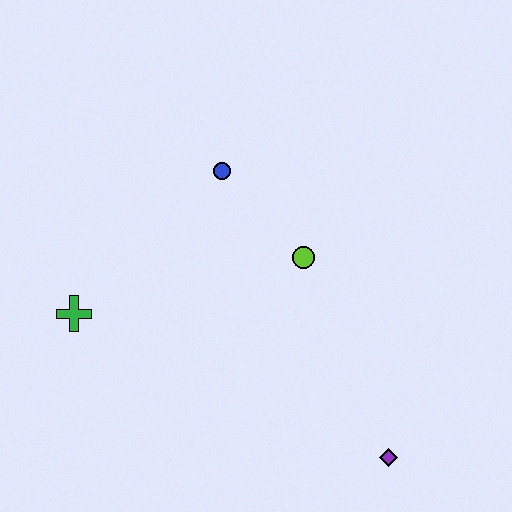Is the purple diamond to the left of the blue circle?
No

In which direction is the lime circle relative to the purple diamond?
The lime circle is above the purple diamond.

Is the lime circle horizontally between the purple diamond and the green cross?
Yes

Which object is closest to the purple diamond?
The lime circle is closest to the purple diamond.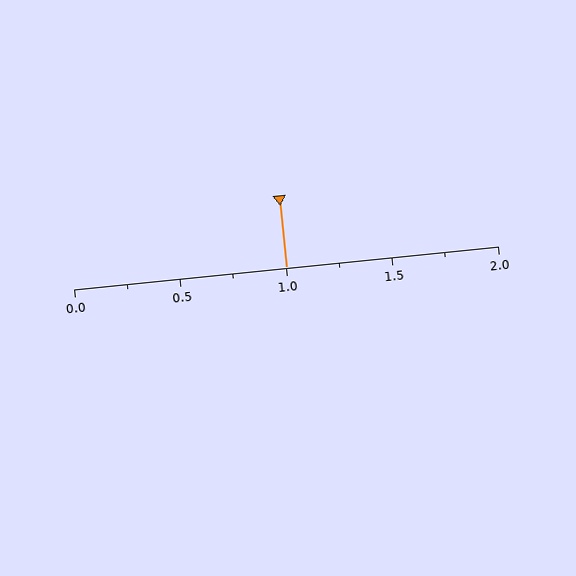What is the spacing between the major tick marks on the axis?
The major ticks are spaced 0.5 apart.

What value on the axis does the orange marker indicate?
The marker indicates approximately 1.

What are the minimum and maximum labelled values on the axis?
The axis runs from 0.0 to 2.0.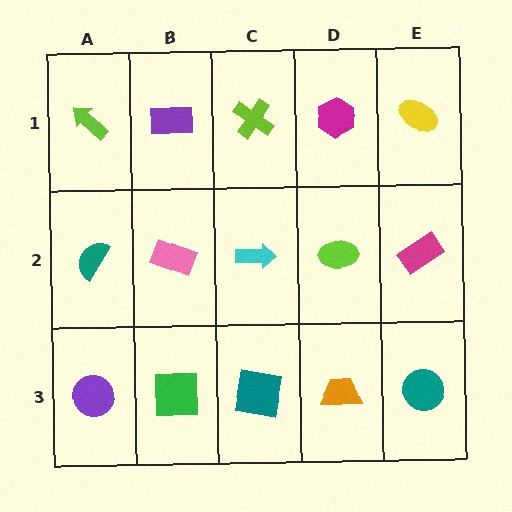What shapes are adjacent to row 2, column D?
A magenta hexagon (row 1, column D), an orange trapezoid (row 3, column D), a cyan arrow (row 2, column C), a magenta rectangle (row 2, column E).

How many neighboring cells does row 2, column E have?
3.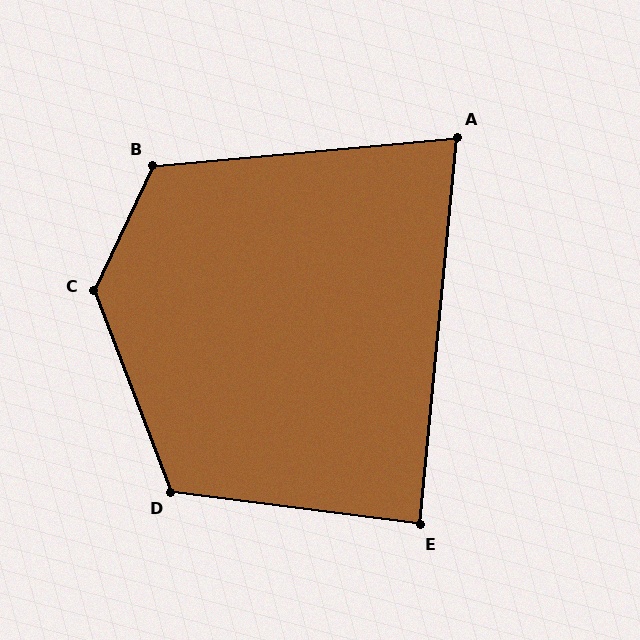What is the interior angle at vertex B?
Approximately 120 degrees (obtuse).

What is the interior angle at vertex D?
Approximately 118 degrees (obtuse).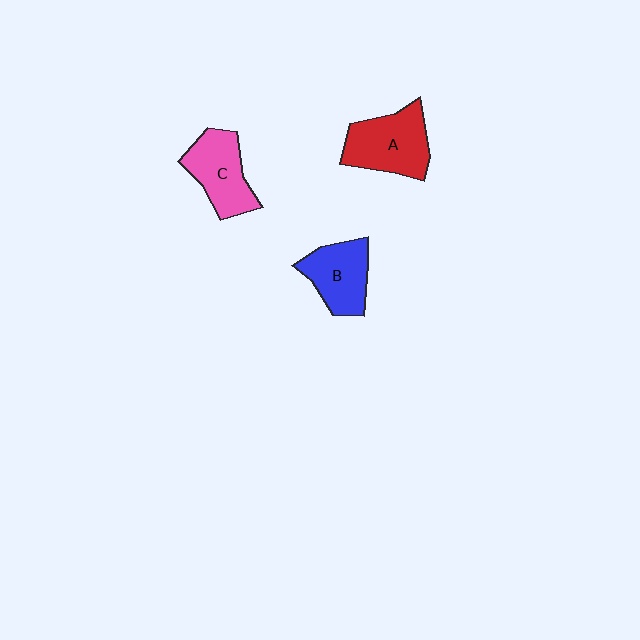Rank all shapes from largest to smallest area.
From largest to smallest: A (red), C (pink), B (blue).